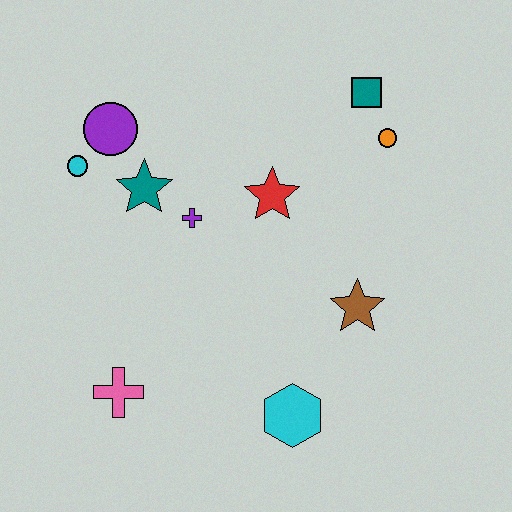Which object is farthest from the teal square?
The pink cross is farthest from the teal square.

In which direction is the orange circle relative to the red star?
The orange circle is to the right of the red star.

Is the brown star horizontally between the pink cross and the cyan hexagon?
No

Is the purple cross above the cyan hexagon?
Yes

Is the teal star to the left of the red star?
Yes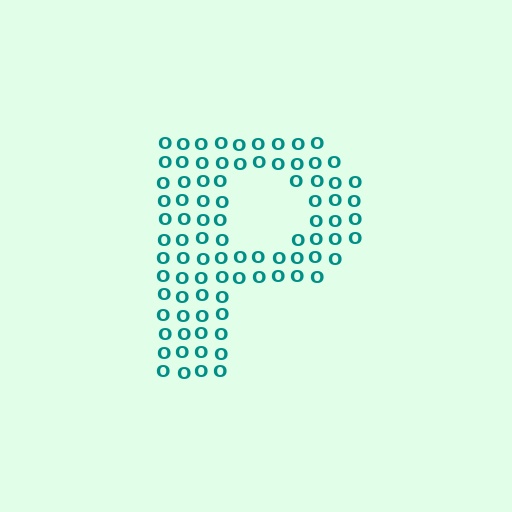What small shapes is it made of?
It is made of small letter O's.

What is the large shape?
The large shape is the letter P.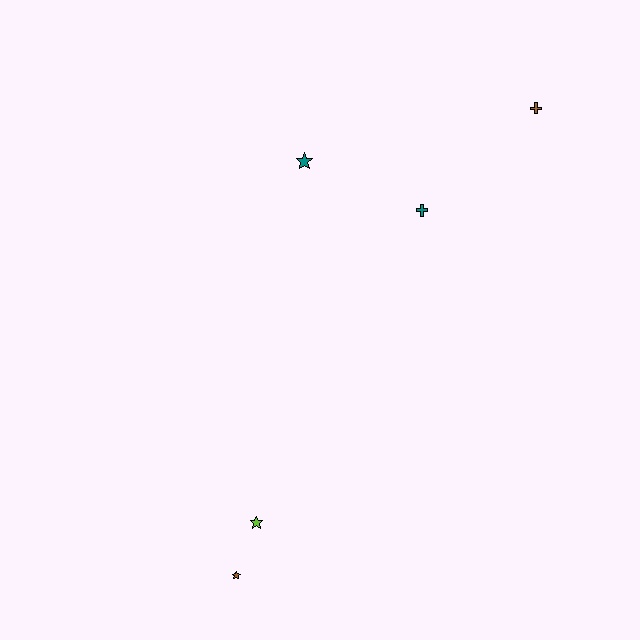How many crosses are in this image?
There are 2 crosses.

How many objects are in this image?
There are 5 objects.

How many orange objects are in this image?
There are no orange objects.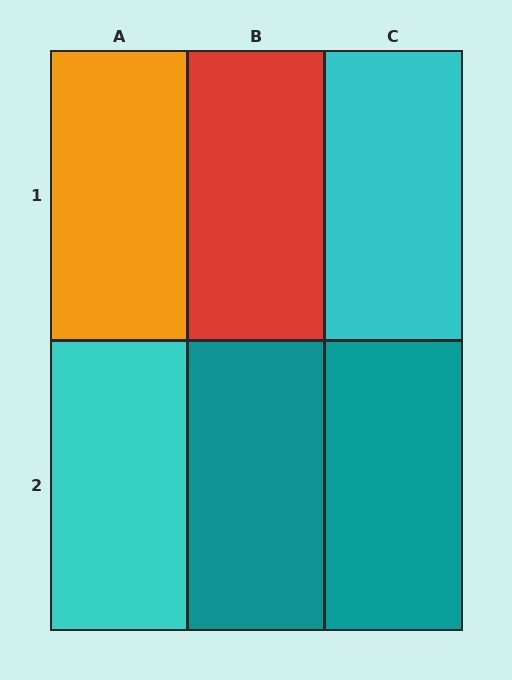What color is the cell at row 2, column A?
Cyan.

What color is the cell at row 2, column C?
Teal.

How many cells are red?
1 cell is red.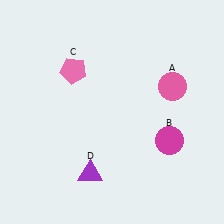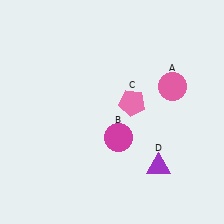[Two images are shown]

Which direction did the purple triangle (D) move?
The purple triangle (D) moved right.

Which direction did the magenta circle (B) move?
The magenta circle (B) moved left.